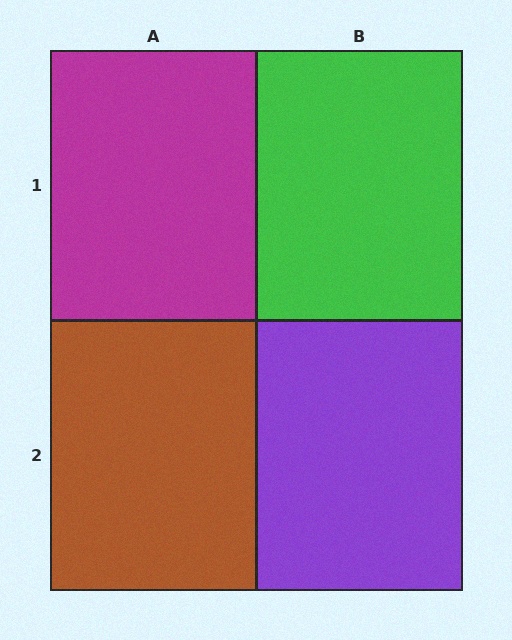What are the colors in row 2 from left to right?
Brown, purple.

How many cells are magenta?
1 cell is magenta.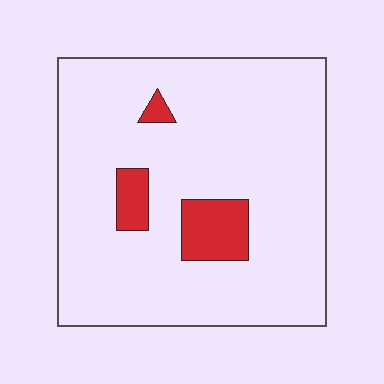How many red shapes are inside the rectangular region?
3.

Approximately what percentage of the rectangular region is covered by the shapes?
Approximately 10%.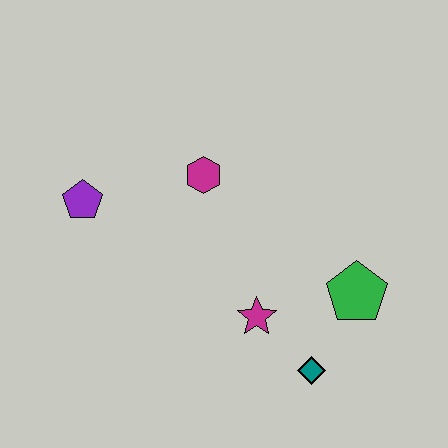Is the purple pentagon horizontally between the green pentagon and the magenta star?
No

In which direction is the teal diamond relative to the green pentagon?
The teal diamond is below the green pentagon.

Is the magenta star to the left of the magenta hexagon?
No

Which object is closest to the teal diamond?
The magenta star is closest to the teal diamond.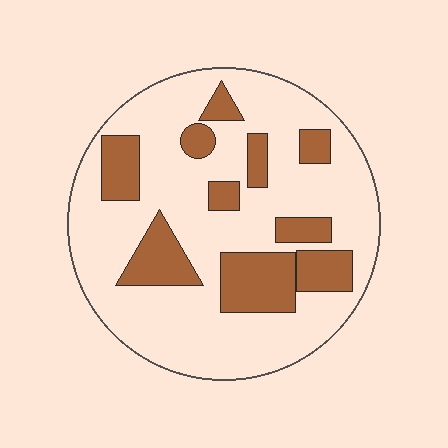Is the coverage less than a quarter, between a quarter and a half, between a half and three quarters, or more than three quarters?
Between a quarter and a half.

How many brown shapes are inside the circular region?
10.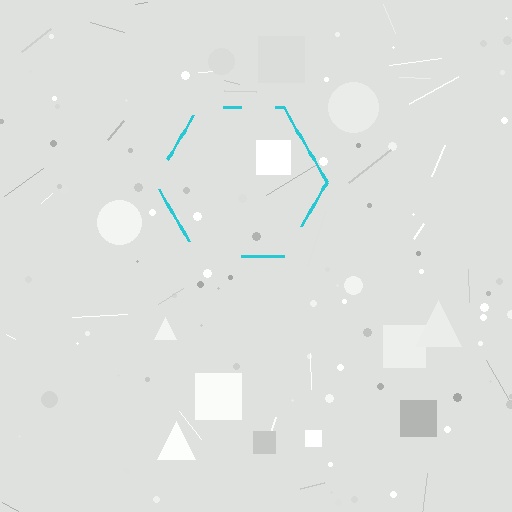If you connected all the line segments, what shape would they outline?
They would outline a hexagon.